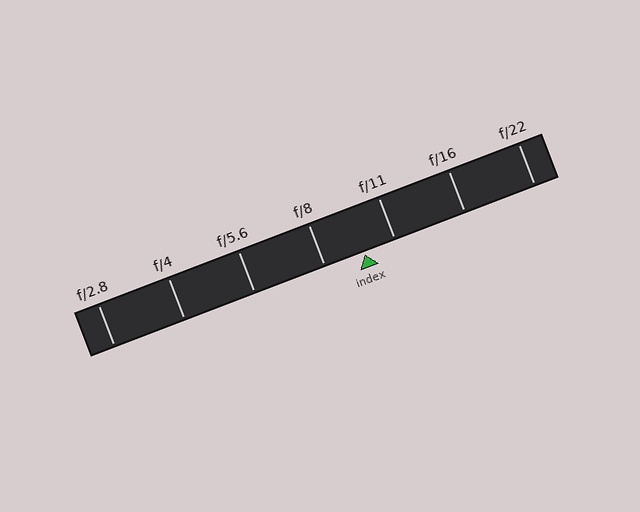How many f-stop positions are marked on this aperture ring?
There are 7 f-stop positions marked.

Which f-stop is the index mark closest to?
The index mark is closest to f/11.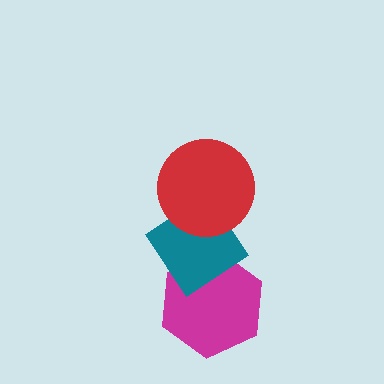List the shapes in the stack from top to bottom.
From top to bottom: the red circle, the teal diamond, the magenta hexagon.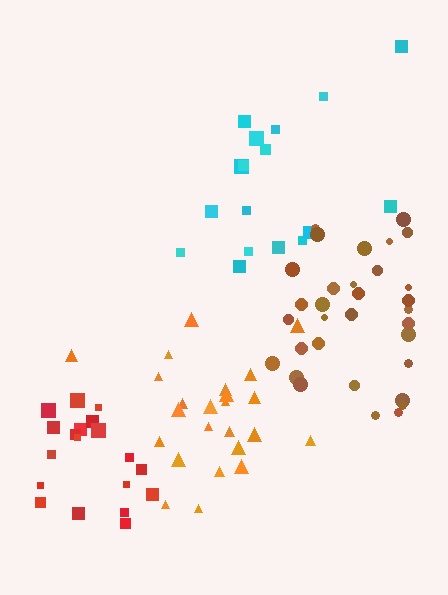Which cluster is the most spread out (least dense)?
Cyan.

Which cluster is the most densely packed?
Orange.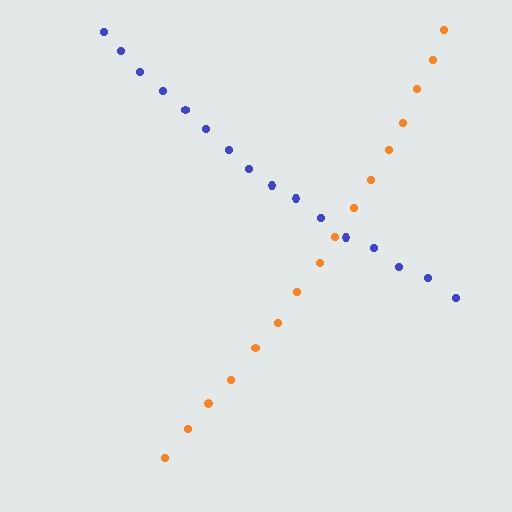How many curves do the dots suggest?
There are 2 distinct paths.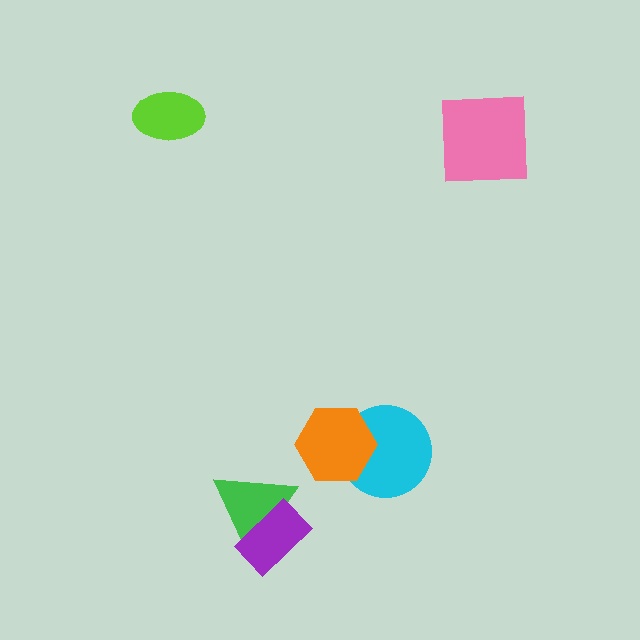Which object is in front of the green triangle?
The purple rectangle is in front of the green triangle.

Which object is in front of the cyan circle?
The orange hexagon is in front of the cyan circle.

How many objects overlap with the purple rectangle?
1 object overlaps with the purple rectangle.